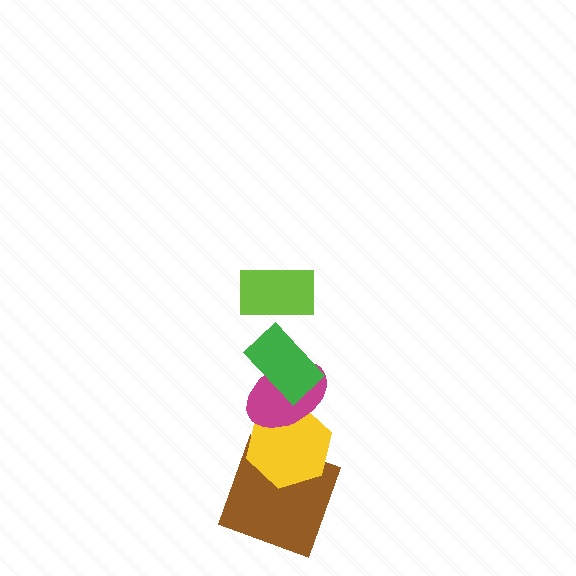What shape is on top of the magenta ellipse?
The green rectangle is on top of the magenta ellipse.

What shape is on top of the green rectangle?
The lime rectangle is on top of the green rectangle.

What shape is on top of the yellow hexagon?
The magenta ellipse is on top of the yellow hexagon.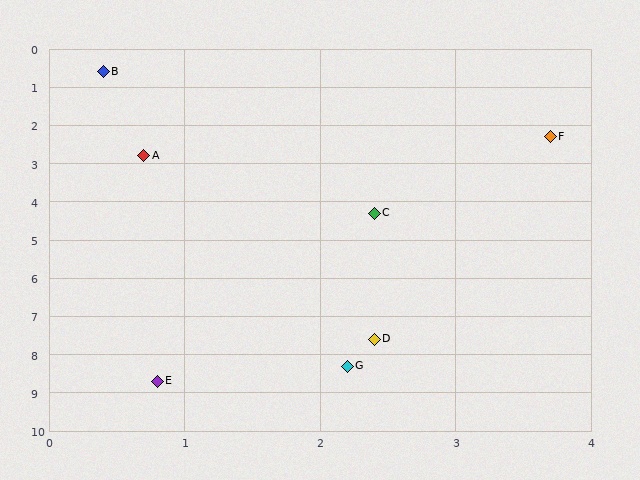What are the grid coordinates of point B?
Point B is at approximately (0.4, 0.6).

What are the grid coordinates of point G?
Point G is at approximately (2.2, 8.3).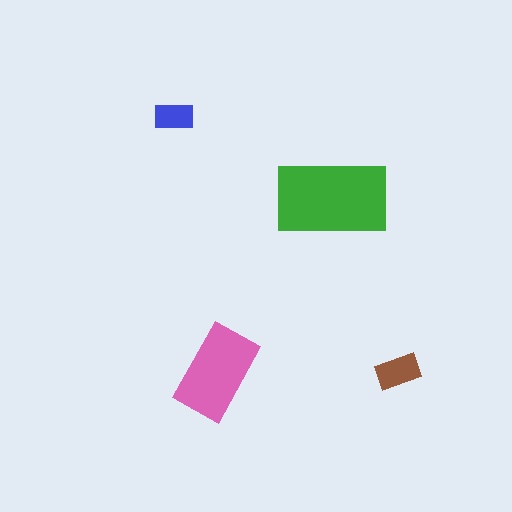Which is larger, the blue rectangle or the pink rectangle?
The pink one.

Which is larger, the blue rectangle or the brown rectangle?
The brown one.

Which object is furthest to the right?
The brown rectangle is rightmost.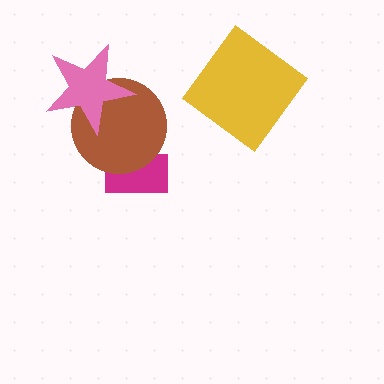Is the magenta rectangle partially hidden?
Yes, it is partially covered by another shape.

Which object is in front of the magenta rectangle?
The brown circle is in front of the magenta rectangle.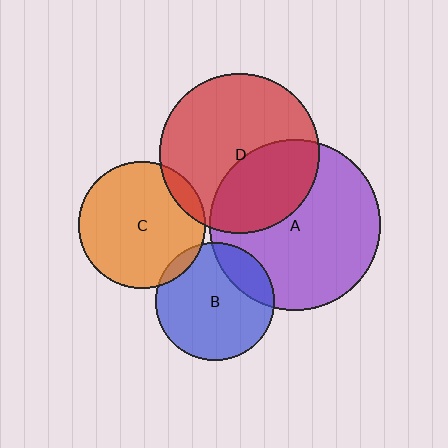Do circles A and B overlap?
Yes.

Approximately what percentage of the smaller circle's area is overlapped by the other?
Approximately 20%.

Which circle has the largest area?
Circle A (purple).